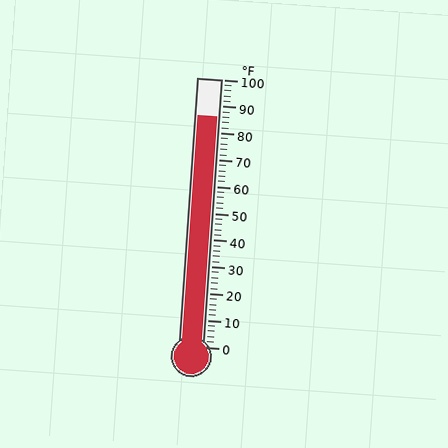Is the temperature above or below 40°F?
The temperature is above 40°F.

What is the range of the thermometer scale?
The thermometer scale ranges from 0°F to 100°F.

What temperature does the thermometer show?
The thermometer shows approximately 86°F.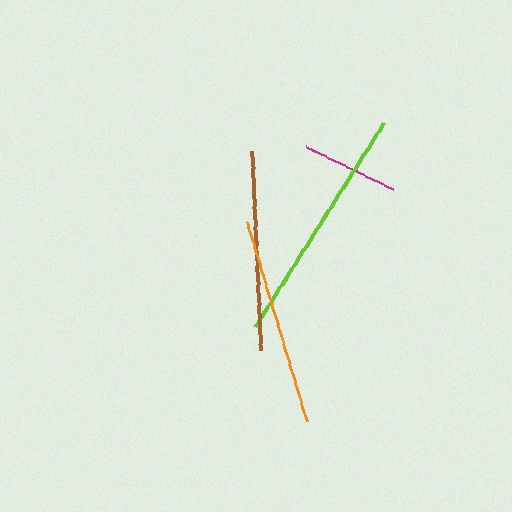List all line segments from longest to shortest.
From longest to shortest: lime, orange, brown, magenta.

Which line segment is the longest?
The lime line is the longest at approximately 241 pixels.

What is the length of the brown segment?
The brown segment is approximately 200 pixels long.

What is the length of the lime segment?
The lime segment is approximately 241 pixels long.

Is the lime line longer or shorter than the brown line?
The lime line is longer than the brown line.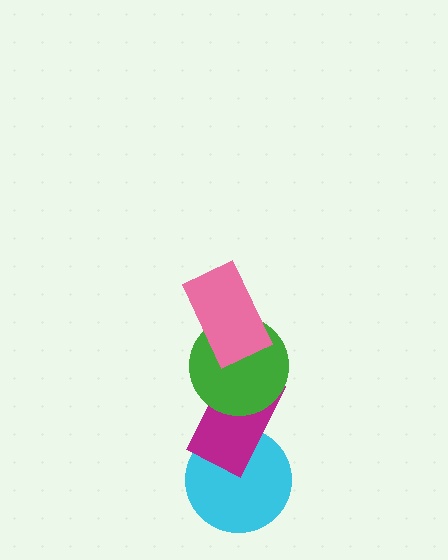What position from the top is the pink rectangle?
The pink rectangle is 1st from the top.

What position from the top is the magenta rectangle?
The magenta rectangle is 3rd from the top.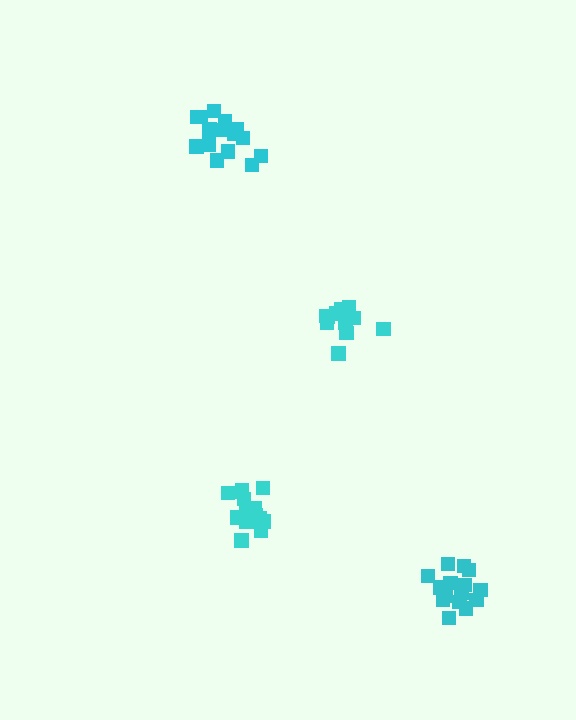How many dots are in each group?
Group 1: 12 dots, Group 2: 16 dots, Group 3: 15 dots, Group 4: 15 dots (58 total).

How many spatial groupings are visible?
There are 4 spatial groupings.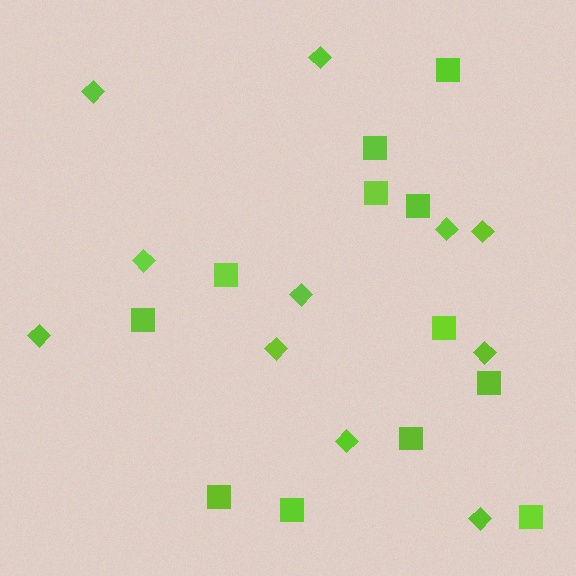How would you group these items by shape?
There are 2 groups: one group of squares (12) and one group of diamonds (11).